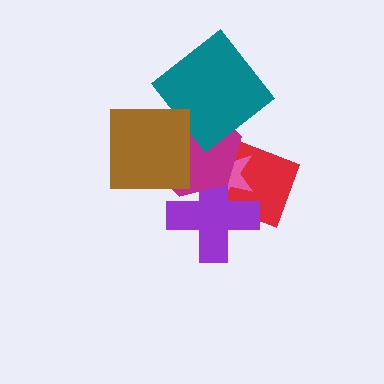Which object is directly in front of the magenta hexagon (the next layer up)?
The teal diamond is directly in front of the magenta hexagon.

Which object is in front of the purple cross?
The magenta hexagon is in front of the purple cross.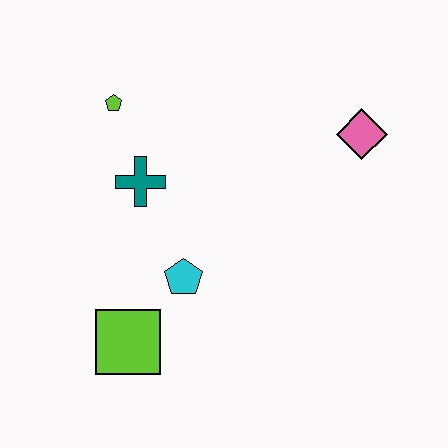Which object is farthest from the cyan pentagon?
The pink diamond is farthest from the cyan pentagon.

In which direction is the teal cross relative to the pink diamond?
The teal cross is to the left of the pink diamond.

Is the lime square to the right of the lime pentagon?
Yes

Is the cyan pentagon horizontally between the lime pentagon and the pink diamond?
Yes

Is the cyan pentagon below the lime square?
No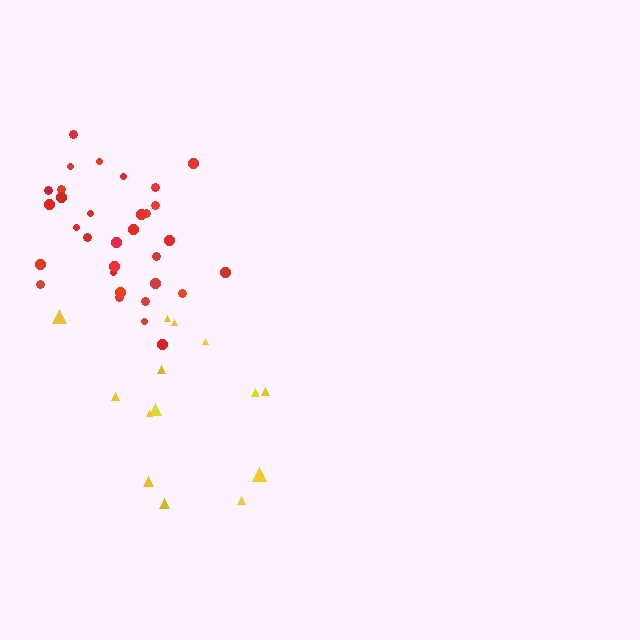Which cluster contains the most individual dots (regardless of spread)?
Red (32).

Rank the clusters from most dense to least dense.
red, yellow.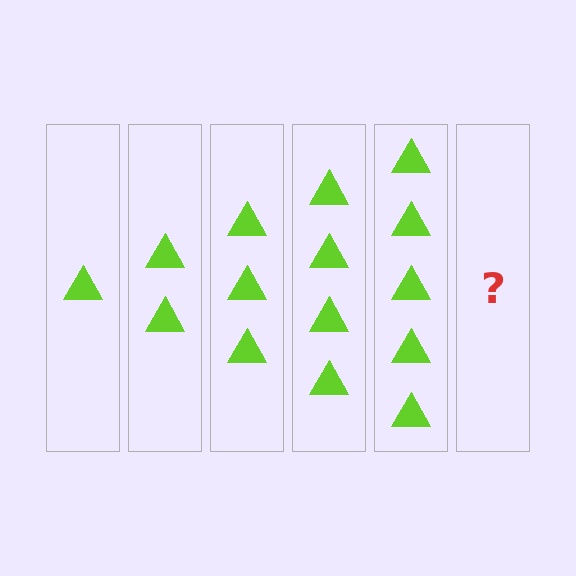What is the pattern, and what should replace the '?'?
The pattern is that each step adds one more triangle. The '?' should be 6 triangles.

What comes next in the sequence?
The next element should be 6 triangles.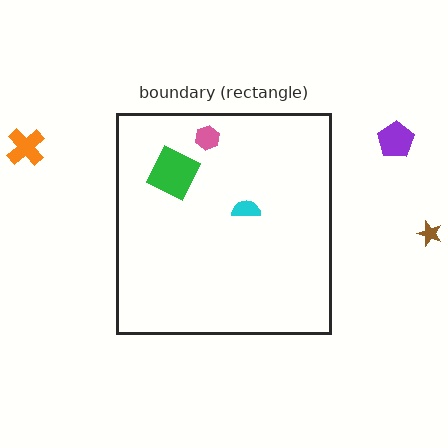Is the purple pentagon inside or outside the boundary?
Outside.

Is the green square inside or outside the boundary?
Inside.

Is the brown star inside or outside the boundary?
Outside.